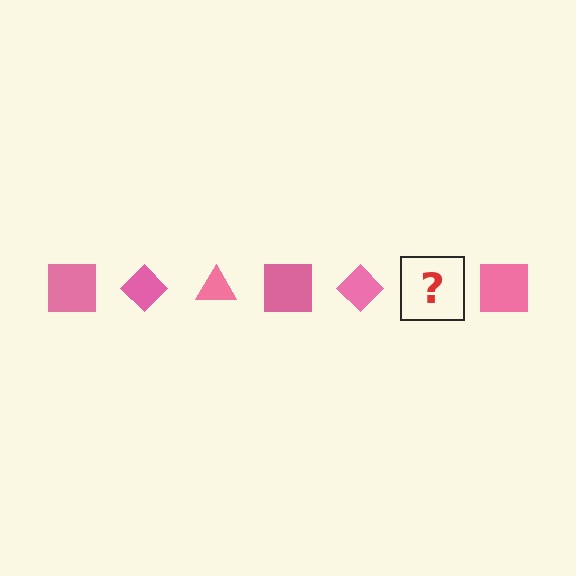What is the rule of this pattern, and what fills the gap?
The rule is that the pattern cycles through square, diamond, triangle shapes in pink. The gap should be filled with a pink triangle.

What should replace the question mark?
The question mark should be replaced with a pink triangle.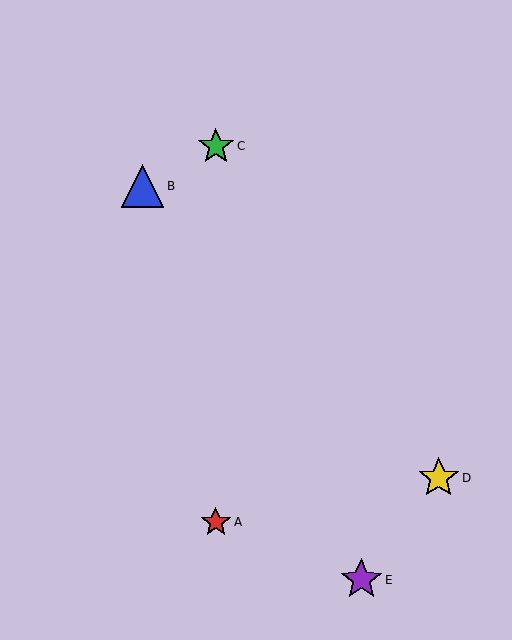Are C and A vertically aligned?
Yes, both are at x≈216.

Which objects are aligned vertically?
Objects A, C are aligned vertically.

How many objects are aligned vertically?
2 objects (A, C) are aligned vertically.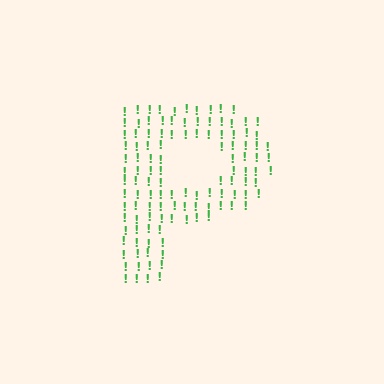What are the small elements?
The small elements are exclamation marks.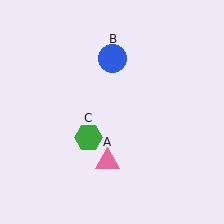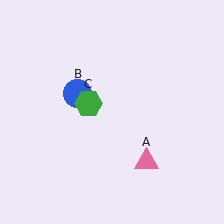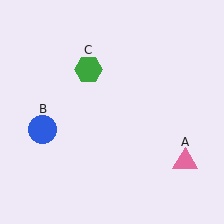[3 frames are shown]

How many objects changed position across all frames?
3 objects changed position: pink triangle (object A), blue circle (object B), green hexagon (object C).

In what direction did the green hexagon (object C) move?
The green hexagon (object C) moved up.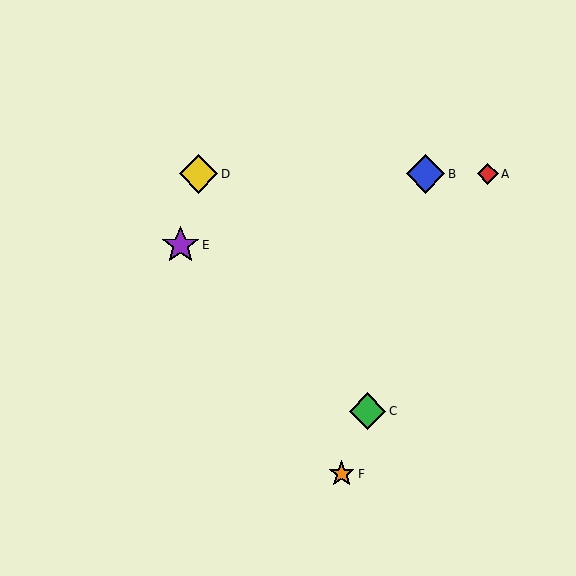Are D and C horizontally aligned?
No, D is at y≈174 and C is at y≈411.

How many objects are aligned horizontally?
3 objects (A, B, D) are aligned horizontally.